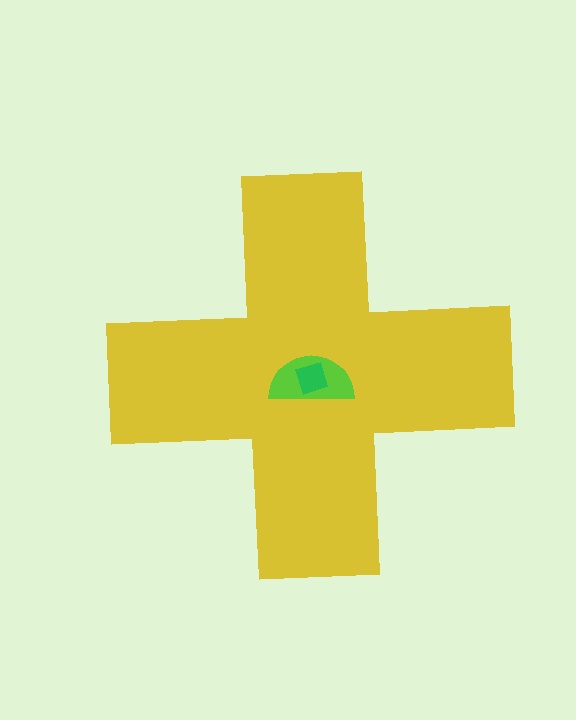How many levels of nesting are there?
3.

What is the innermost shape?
The green diamond.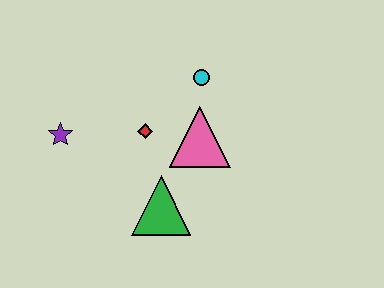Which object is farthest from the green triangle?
The cyan circle is farthest from the green triangle.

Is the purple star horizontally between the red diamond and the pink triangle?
No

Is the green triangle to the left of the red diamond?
No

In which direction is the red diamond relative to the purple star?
The red diamond is to the right of the purple star.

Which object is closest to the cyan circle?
The pink triangle is closest to the cyan circle.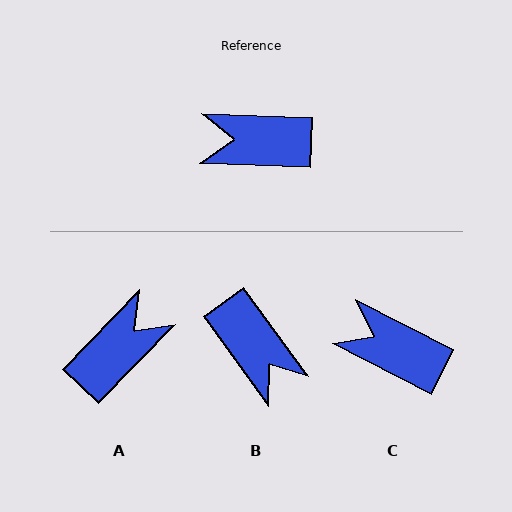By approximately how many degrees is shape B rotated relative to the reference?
Approximately 128 degrees counter-clockwise.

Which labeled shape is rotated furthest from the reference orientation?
A, about 132 degrees away.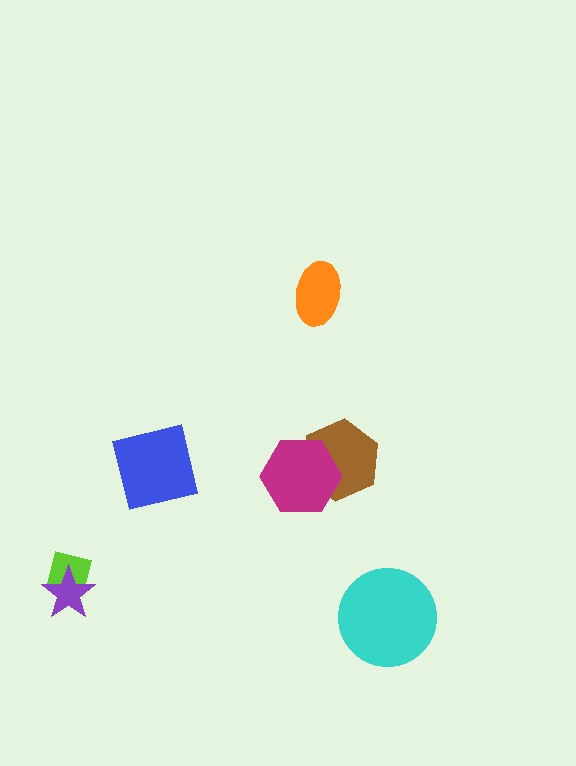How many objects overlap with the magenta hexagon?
1 object overlaps with the magenta hexagon.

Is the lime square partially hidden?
Yes, it is partially covered by another shape.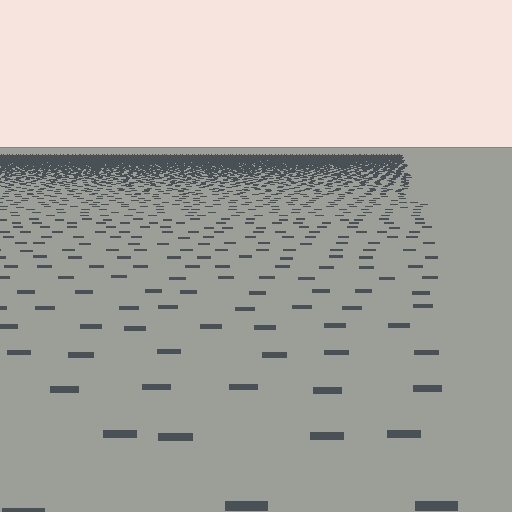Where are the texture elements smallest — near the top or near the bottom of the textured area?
Near the top.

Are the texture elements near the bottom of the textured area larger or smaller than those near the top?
Larger. Near the bottom, elements are closer to the viewer and appear at a bigger on-screen size.